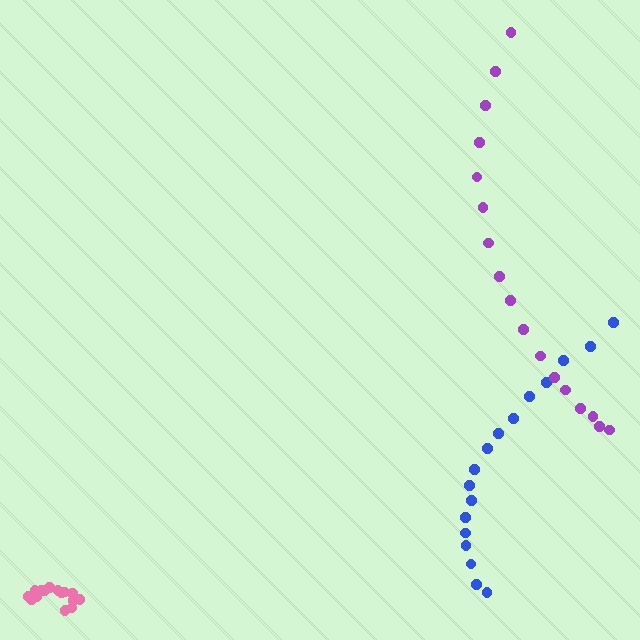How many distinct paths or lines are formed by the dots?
There are 3 distinct paths.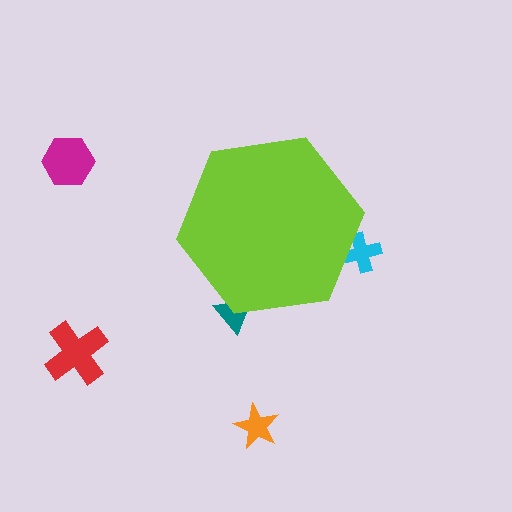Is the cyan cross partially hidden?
Yes, the cyan cross is partially hidden behind the lime hexagon.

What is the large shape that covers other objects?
A lime hexagon.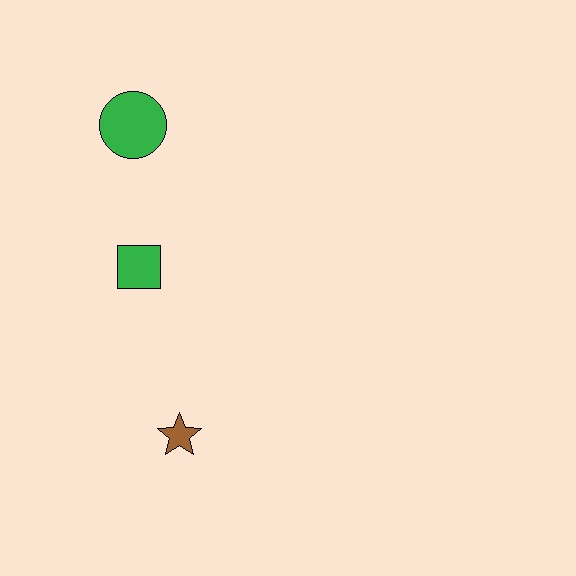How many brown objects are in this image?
There is 1 brown object.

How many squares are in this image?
There is 1 square.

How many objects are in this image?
There are 3 objects.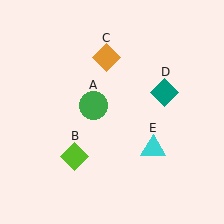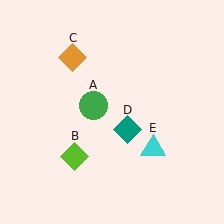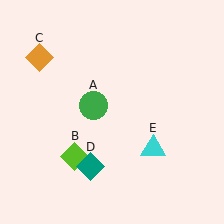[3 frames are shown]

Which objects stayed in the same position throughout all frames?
Green circle (object A) and lime diamond (object B) and cyan triangle (object E) remained stationary.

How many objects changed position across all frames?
2 objects changed position: orange diamond (object C), teal diamond (object D).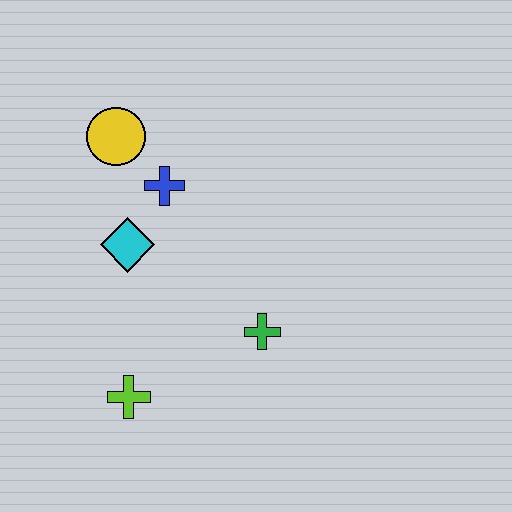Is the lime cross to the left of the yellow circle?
No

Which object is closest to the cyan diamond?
The blue cross is closest to the cyan diamond.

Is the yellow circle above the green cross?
Yes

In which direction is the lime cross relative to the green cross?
The lime cross is to the left of the green cross.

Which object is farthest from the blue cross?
The lime cross is farthest from the blue cross.